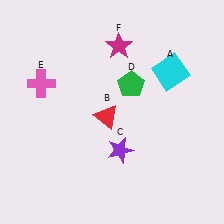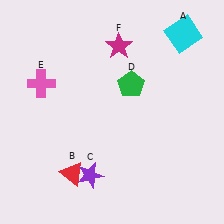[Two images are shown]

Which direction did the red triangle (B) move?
The red triangle (B) moved down.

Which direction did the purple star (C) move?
The purple star (C) moved left.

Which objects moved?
The objects that moved are: the cyan square (A), the red triangle (B), the purple star (C).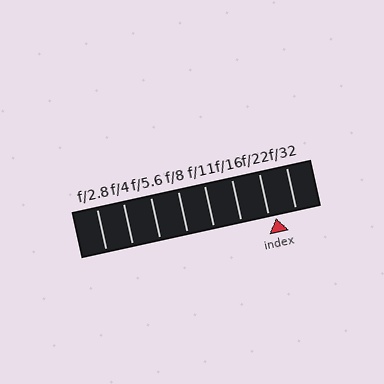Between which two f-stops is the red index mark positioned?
The index mark is between f/22 and f/32.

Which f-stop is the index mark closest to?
The index mark is closest to f/22.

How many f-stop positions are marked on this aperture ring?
There are 8 f-stop positions marked.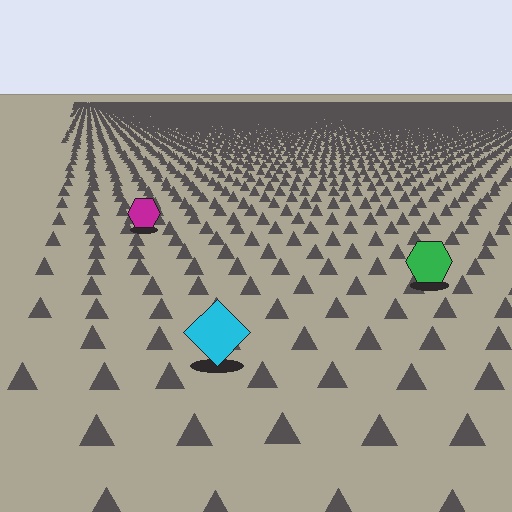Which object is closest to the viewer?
The cyan diamond is closest. The texture marks near it are larger and more spread out.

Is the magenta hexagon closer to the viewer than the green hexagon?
No. The green hexagon is closer — you can tell from the texture gradient: the ground texture is coarser near it.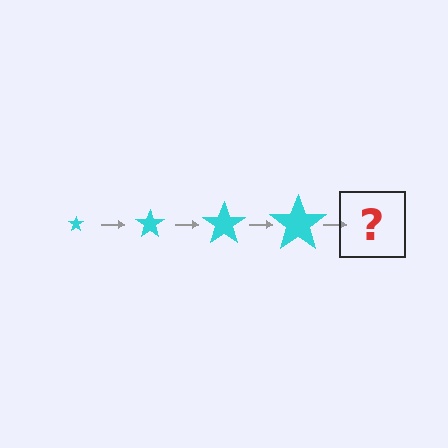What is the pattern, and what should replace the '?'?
The pattern is that the star gets progressively larger each step. The '?' should be a cyan star, larger than the previous one.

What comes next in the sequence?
The next element should be a cyan star, larger than the previous one.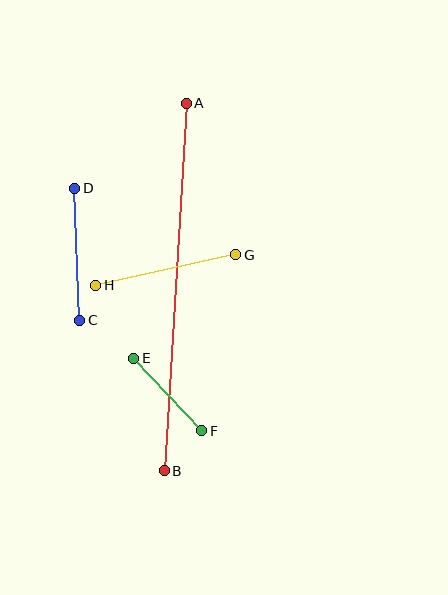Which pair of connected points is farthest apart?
Points A and B are farthest apart.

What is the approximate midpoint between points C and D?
The midpoint is at approximately (77, 254) pixels.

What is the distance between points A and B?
The distance is approximately 368 pixels.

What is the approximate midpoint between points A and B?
The midpoint is at approximately (175, 287) pixels.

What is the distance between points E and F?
The distance is approximately 99 pixels.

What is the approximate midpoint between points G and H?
The midpoint is at approximately (166, 270) pixels.